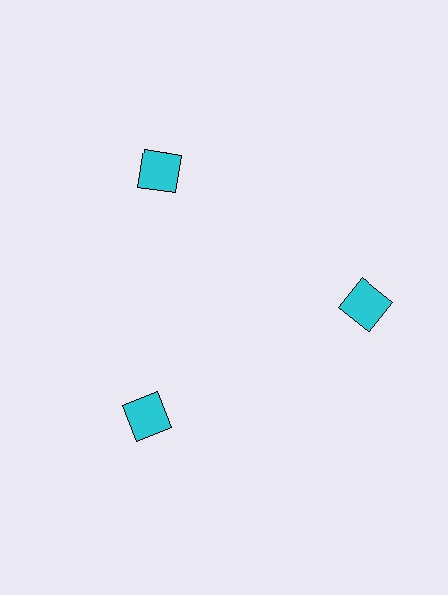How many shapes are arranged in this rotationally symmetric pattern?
There are 3 shapes, arranged in 3 groups of 1.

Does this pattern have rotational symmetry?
Yes, this pattern has 3-fold rotational symmetry. It looks the same after rotating 120 degrees around the center.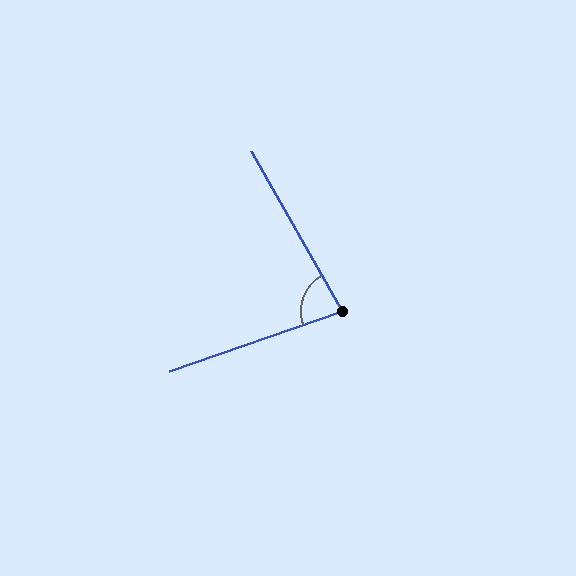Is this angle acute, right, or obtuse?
It is acute.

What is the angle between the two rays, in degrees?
Approximately 79 degrees.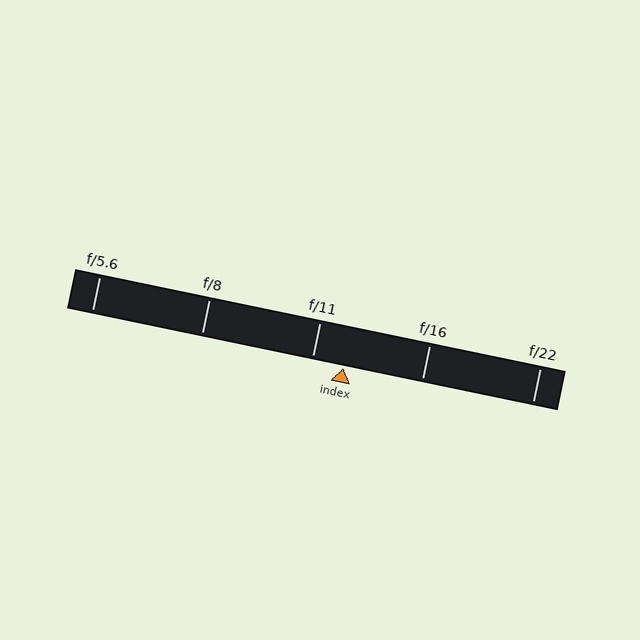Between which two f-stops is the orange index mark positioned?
The index mark is between f/11 and f/16.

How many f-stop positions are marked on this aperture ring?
There are 5 f-stop positions marked.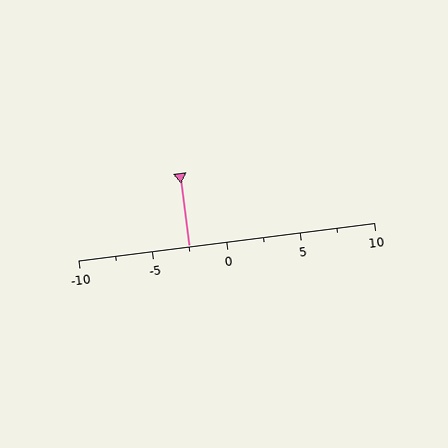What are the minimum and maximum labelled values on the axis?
The axis runs from -10 to 10.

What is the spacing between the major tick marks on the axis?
The major ticks are spaced 5 apart.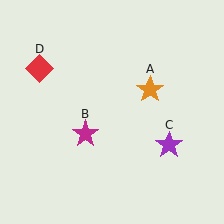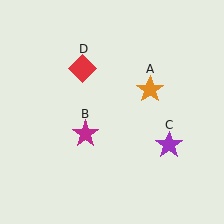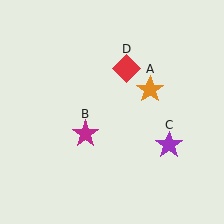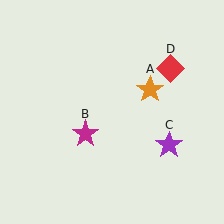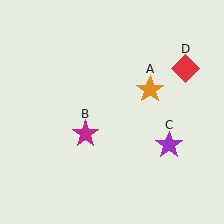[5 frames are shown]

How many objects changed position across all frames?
1 object changed position: red diamond (object D).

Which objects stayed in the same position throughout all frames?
Orange star (object A) and magenta star (object B) and purple star (object C) remained stationary.